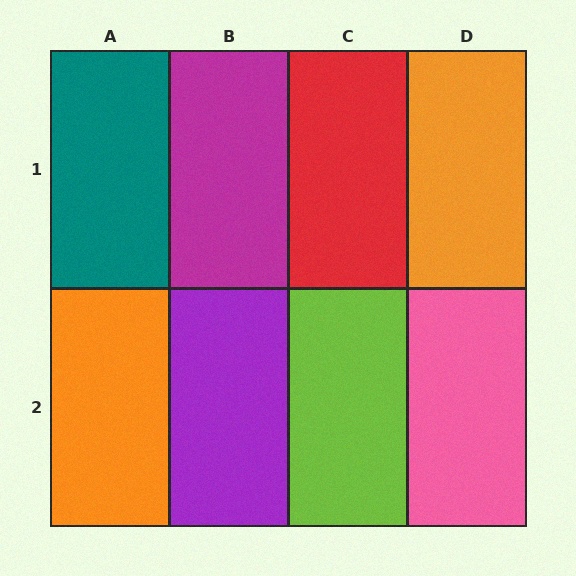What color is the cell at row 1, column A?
Teal.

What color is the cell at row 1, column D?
Orange.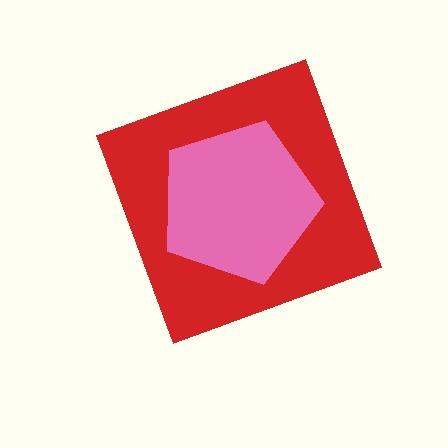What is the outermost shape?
The red diamond.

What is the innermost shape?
The pink pentagon.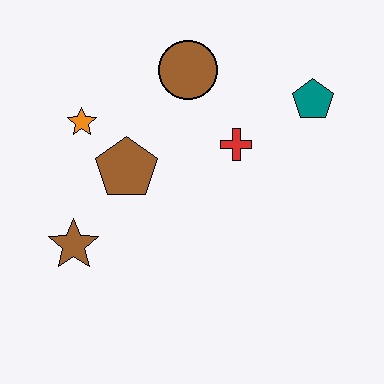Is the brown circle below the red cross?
No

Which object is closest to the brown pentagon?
The orange star is closest to the brown pentagon.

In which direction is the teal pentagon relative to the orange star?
The teal pentagon is to the right of the orange star.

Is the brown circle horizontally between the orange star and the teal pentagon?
Yes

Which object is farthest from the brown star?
The teal pentagon is farthest from the brown star.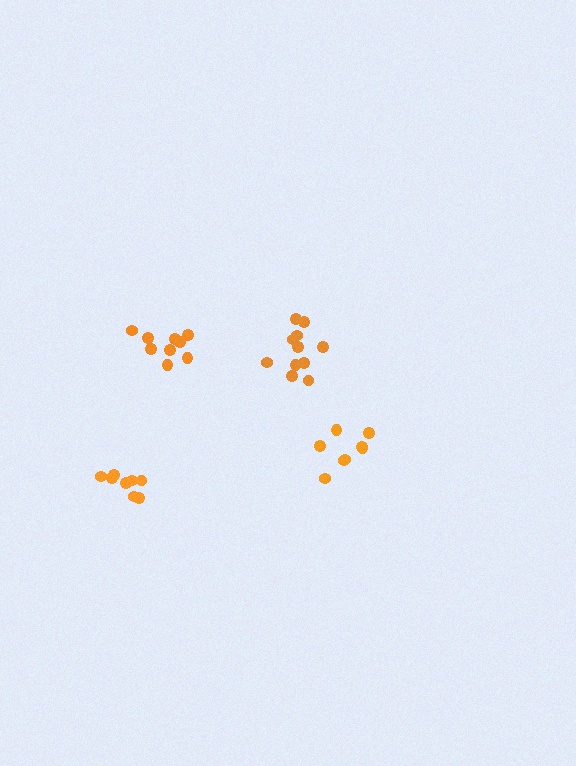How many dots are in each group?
Group 1: 8 dots, Group 2: 11 dots, Group 3: 9 dots, Group 4: 8 dots (36 total).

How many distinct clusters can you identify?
There are 4 distinct clusters.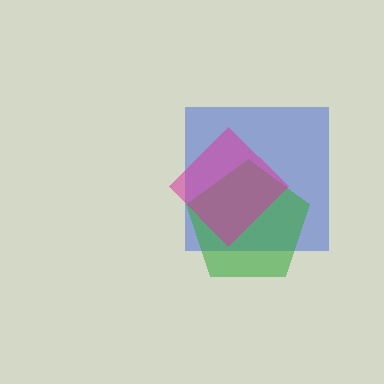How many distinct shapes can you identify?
There are 3 distinct shapes: a blue square, a green pentagon, a magenta diamond.